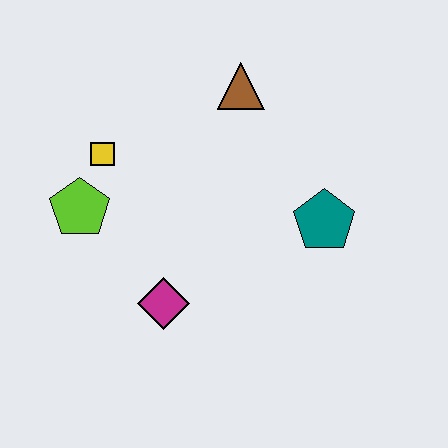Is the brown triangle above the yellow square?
Yes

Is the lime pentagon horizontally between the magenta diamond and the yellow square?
No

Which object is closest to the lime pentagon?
The yellow square is closest to the lime pentagon.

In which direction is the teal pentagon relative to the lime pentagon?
The teal pentagon is to the right of the lime pentagon.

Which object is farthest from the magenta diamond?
The brown triangle is farthest from the magenta diamond.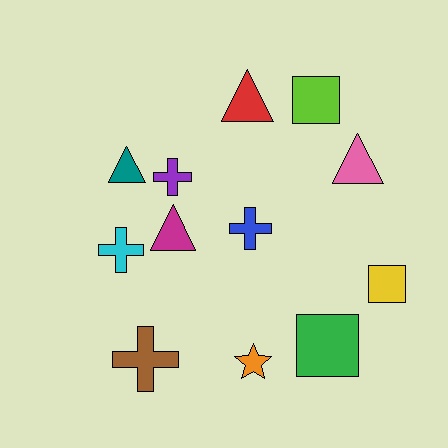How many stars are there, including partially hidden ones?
There is 1 star.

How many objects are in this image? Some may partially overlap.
There are 12 objects.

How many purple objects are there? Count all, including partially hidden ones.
There is 1 purple object.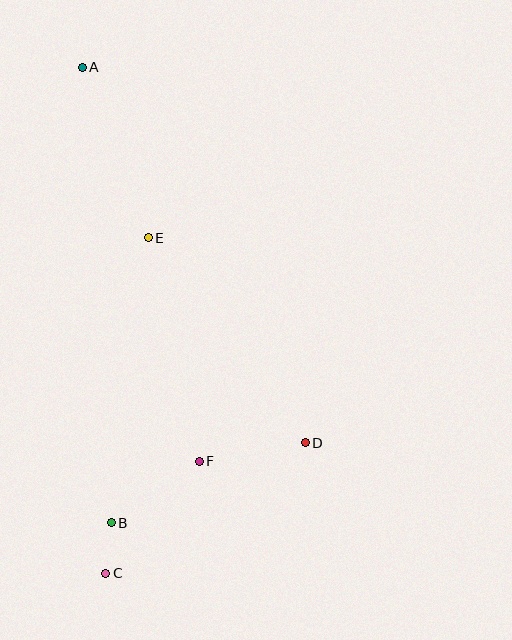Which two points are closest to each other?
Points B and C are closest to each other.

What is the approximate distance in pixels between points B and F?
The distance between B and F is approximately 107 pixels.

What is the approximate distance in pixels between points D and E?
The distance between D and E is approximately 258 pixels.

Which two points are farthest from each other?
Points A and C are farthest from each other.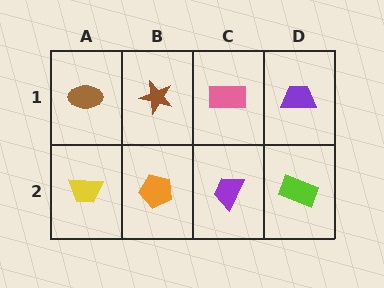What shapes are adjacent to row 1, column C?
A purple trapezoid (row 2, column C), a brown star (row 1, column B), a purple trapezoid (row 1, column D).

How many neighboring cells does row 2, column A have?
2.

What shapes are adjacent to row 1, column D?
A lime rectangle (row 2, column D), a pink rectangle (row 1, column C).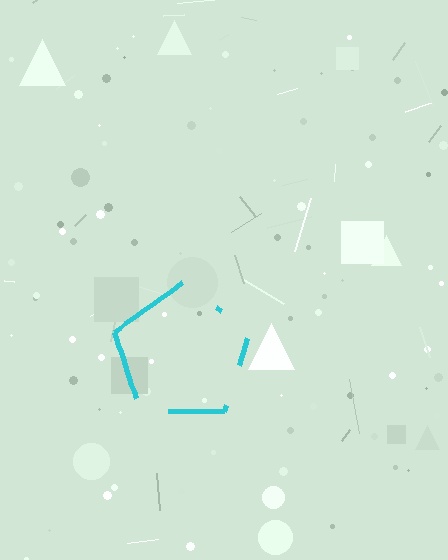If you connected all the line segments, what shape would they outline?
They would outline a pentagon.